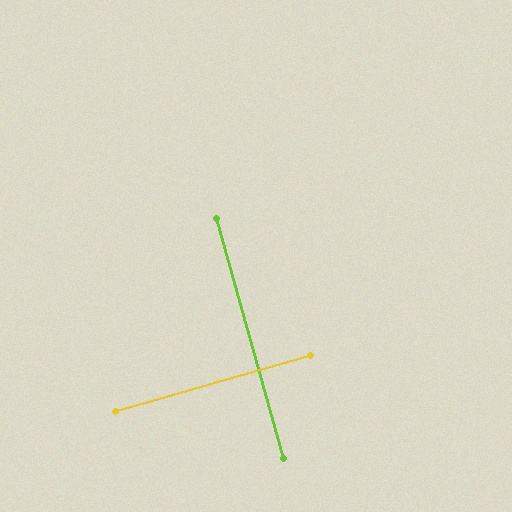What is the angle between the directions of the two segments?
Approximately 89 degrees.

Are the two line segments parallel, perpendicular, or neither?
Perpendicular — they meet at approximately 89°.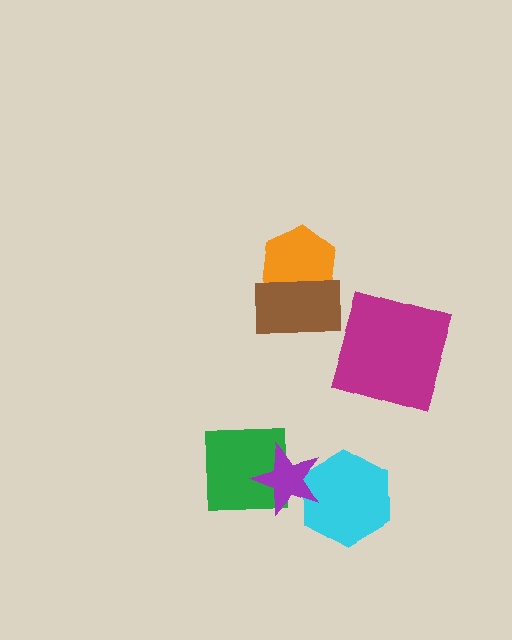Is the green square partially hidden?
Yes, it is partially covered by another shape.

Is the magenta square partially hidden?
No, no other shape covers it.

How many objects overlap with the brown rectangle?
1 object overlaps with the brown rectangle.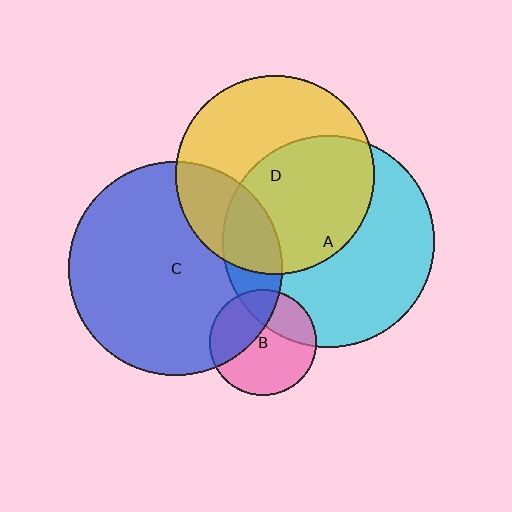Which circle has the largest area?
Circle C (blue).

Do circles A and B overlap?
Yes.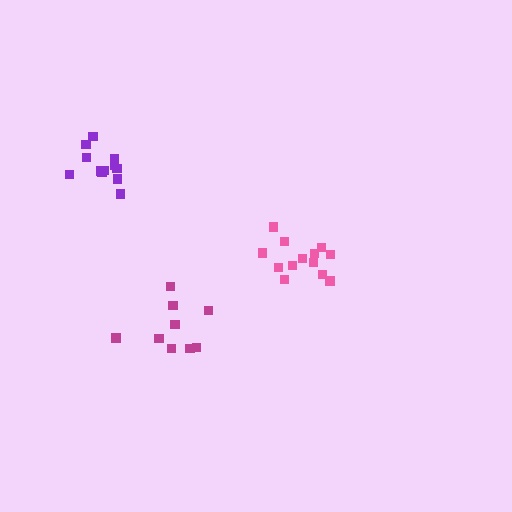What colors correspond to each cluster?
The clusters are colored: pink, purple, magenta.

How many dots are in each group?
Group 1: 13 dots, Group 2: 12 dots, Group 3: 9 dots (34 total).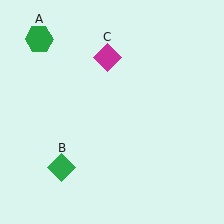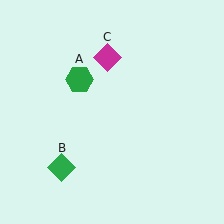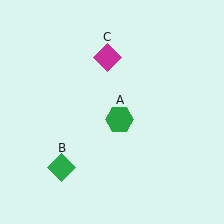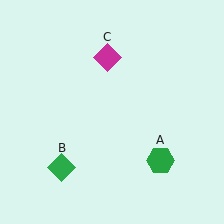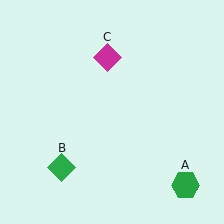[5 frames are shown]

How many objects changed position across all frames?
1 object changed position: green hexagon (object A).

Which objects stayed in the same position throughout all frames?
Green diamond (object B) and magenta diamond (object C) remained stationary.